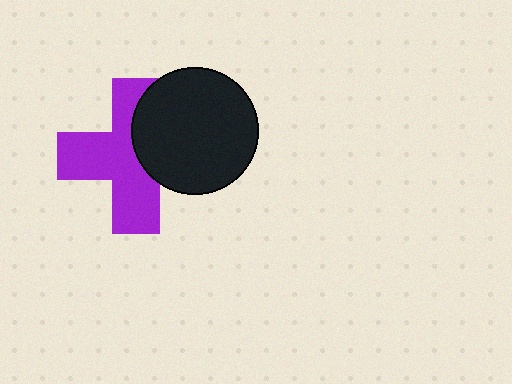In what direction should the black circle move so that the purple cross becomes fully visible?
The black circle should move right. That is the shortest direction to clear the overlap and leave the purple cross fully visible.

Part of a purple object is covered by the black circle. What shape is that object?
It is a cross.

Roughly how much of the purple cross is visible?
About half of it is visible (roughly 63%).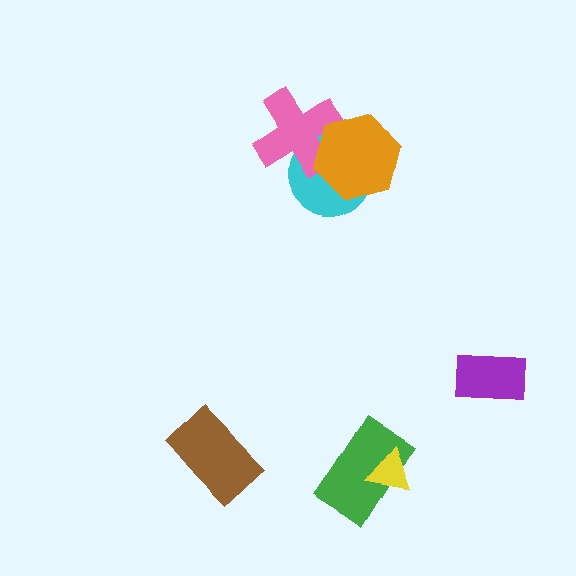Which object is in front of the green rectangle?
The yellow triangle is in front of the green rectangle.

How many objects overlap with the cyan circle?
2 objects overlap with the cyan circle.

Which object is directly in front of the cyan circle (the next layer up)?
The pink cross is directly in front of the cyan circle.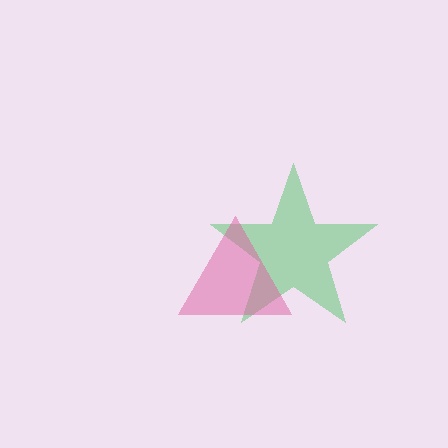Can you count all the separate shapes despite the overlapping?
Yes, there are 2 separate shapes.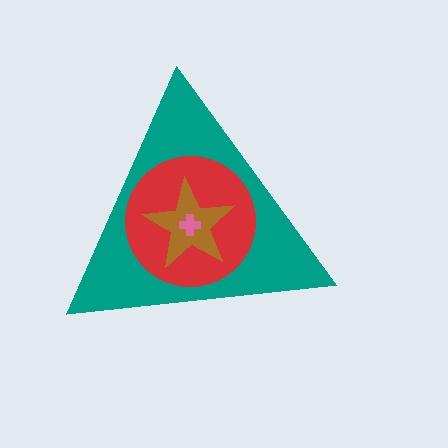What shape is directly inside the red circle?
The brown star.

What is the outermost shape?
The teal triangle.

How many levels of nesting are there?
4.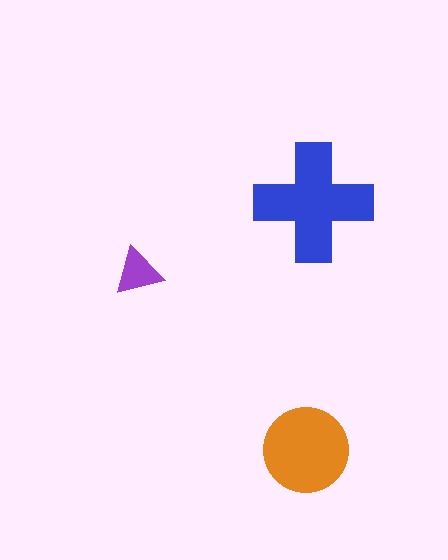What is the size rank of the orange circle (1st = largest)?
2nd.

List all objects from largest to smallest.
The blue cross, the orange circle, the purple triangle.